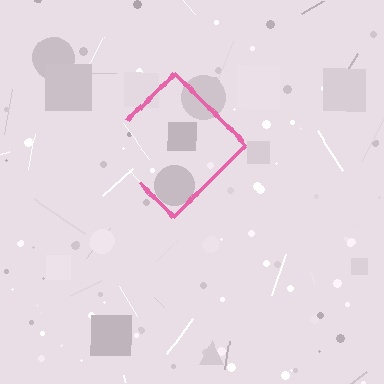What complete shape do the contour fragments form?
The contour fragments form a diamond.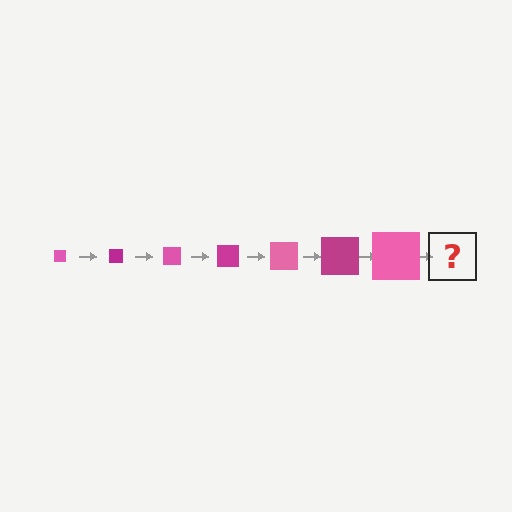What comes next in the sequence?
The next element should be a magenta square, larger than the previous one.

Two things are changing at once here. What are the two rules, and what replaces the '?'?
The two rules are that the square grows larger each step and the color cycles through pink and magenta. The '?' should be a magenta square, larger than the previous one.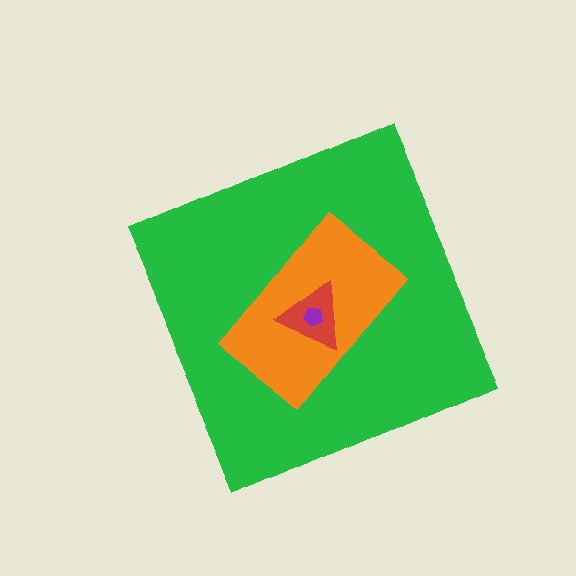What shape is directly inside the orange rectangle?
The red triangle.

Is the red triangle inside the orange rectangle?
Yes.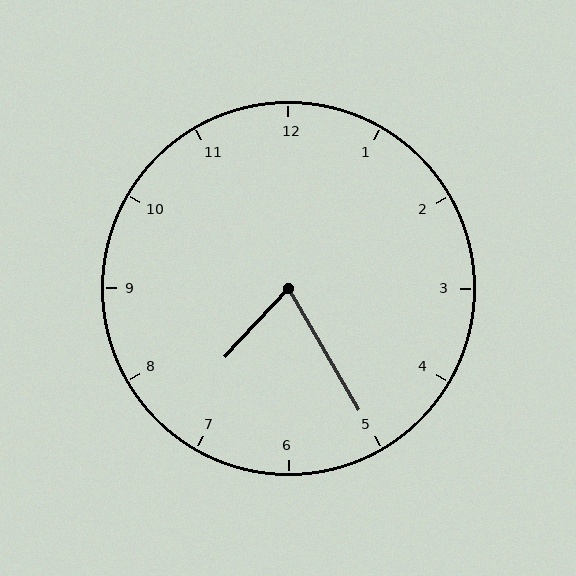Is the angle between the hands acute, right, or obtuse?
It is acute.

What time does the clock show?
7:25.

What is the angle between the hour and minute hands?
Approximately 72 degrees.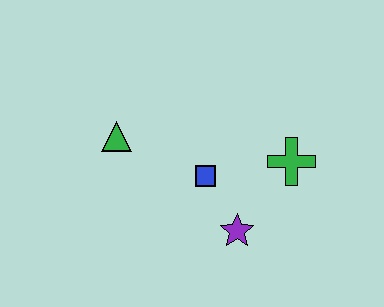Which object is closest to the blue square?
The purple star is closest to the blue square.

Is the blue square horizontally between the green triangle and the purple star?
Yes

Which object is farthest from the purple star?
The green triangle is farthest from the purple star.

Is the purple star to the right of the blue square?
Yes